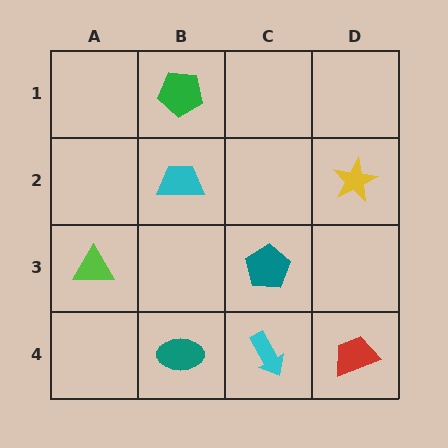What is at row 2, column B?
A cyan trapezoid.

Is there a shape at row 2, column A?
No, that cell is empty.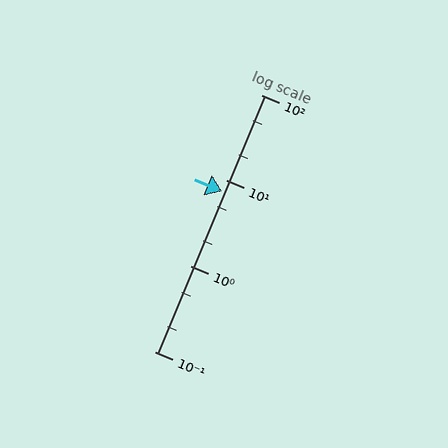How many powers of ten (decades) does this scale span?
The scale spans 3 decades, from 0.1 to 100.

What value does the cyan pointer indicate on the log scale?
The pointer indicates approximately 7.4.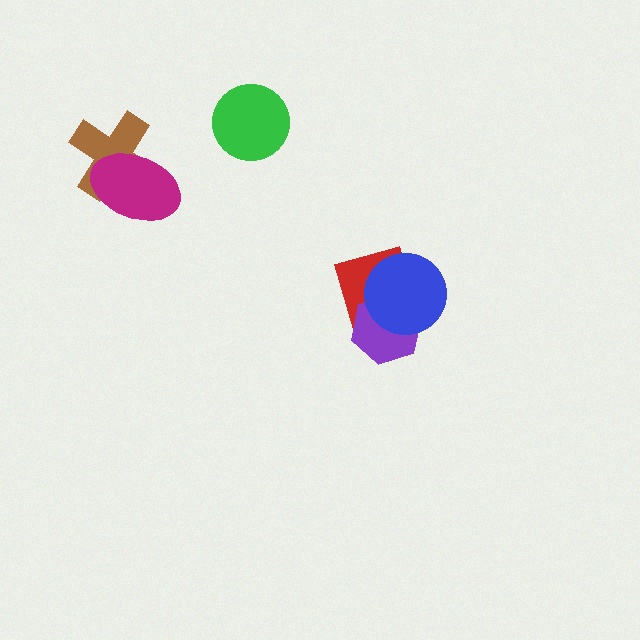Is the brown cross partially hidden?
Yes, it is partially covered by another shape.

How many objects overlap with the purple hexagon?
2 objects overlap with the purple hexagon.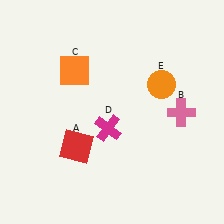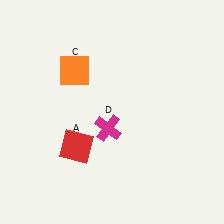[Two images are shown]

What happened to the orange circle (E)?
The orange circle (E) was removed in Image 2. It was in the top-right area of Image 1.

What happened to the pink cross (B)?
The pink cross (B) was removed in Image 2. It was in the bottom-right area of Image 1.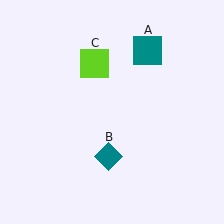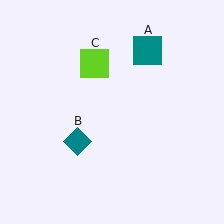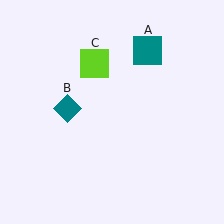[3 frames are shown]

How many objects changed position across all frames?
1 object changed position: teal diamond (object B).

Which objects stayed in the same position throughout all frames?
Teal square (object A) and lime square (object C) remained stationary.